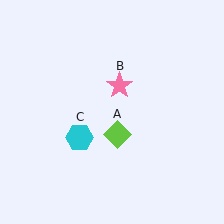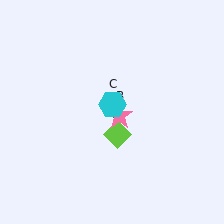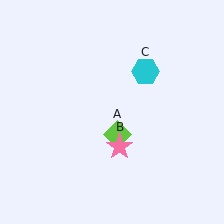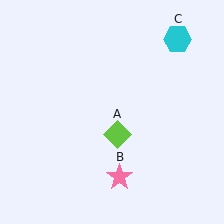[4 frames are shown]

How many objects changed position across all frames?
2 objects changed position: pink star (object B), cyan hexagon (object C).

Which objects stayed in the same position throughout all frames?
Lime diamond (object A) remained stationary.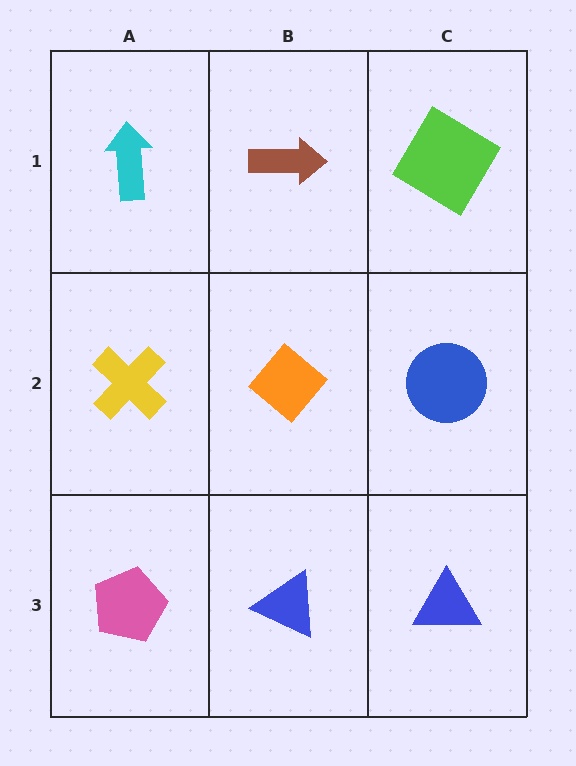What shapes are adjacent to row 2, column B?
A brown arrow (row 1, column B), a blue triangle (row 3, column B), a yellow cross (row 2, column A), a blue circle (row 2, column C).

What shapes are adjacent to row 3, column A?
A yellow cross (row 2, column A), a blue triangle (row 3, column B).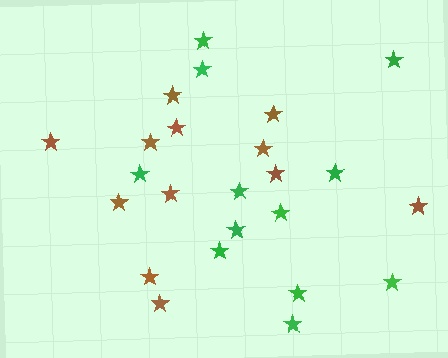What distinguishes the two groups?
There are 2 groups: one group of brown stars (12) and one group of green stars (12).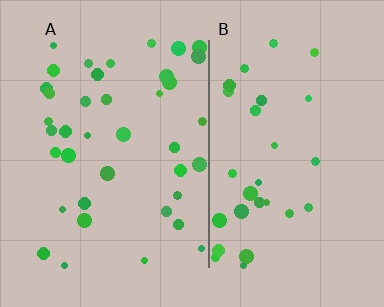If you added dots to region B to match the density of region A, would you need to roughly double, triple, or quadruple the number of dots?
Approximately double.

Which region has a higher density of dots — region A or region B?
A (the left).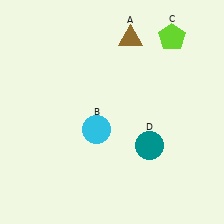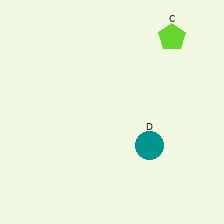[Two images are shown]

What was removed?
The brown triangle (A), the cyan circle (B) were removed in Image 2.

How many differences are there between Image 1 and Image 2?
There are 2 differences between the two images.